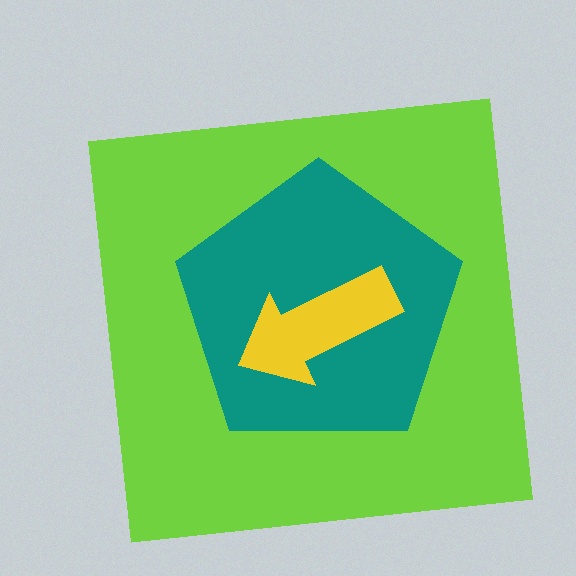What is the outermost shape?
The lime square.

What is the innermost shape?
The yellow arrow.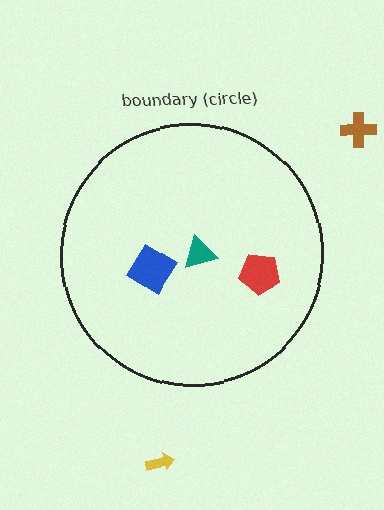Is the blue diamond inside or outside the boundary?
Inside.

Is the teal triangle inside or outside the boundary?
Inside.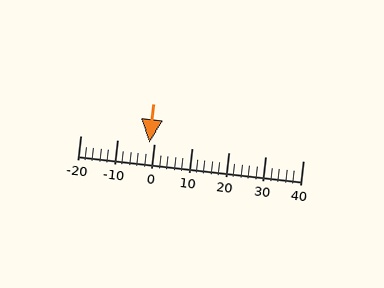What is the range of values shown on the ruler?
The ruler shows values from -20 to 40.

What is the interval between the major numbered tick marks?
The major tick marks are spaced 10 units apart.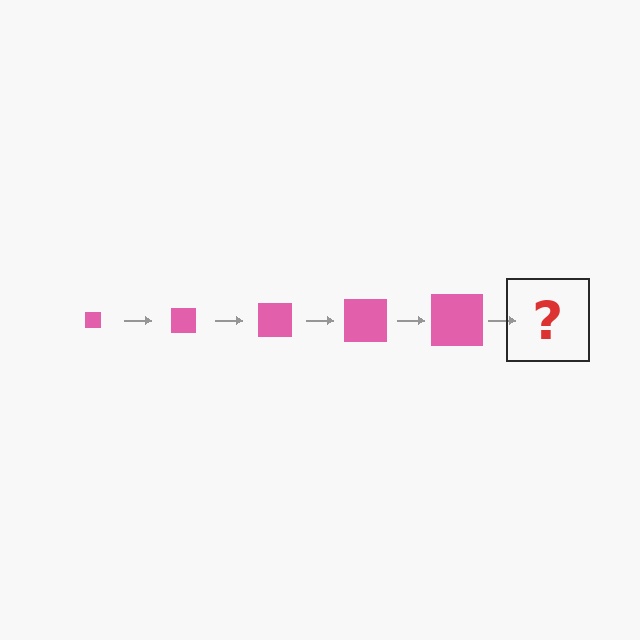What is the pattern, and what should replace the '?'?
The pattern is that the square gets progressively larger each step. The '?' should be a pink square, larger than the previous one.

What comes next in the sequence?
The next element should be a pink square, larger than the previous one.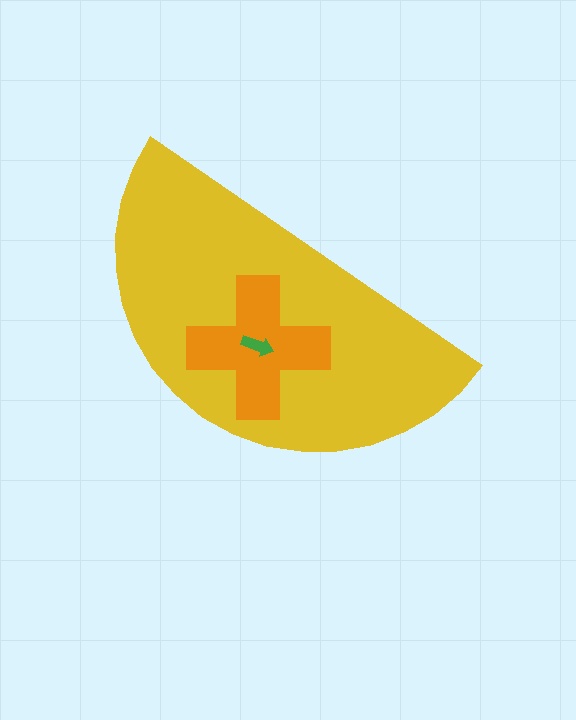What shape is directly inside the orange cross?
The green arrow.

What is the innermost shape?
The green arrow.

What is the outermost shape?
The yellow semicircle.